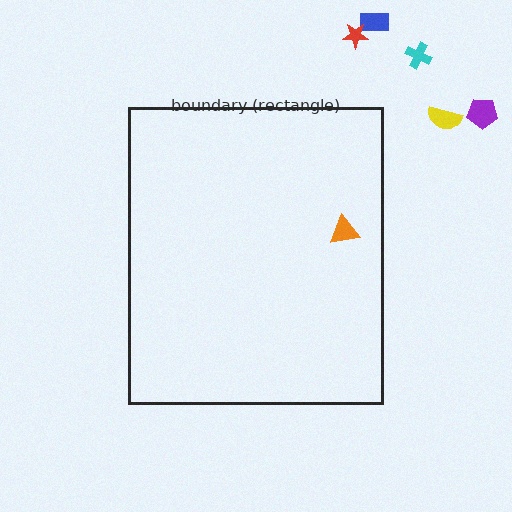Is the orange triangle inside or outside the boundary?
Inside.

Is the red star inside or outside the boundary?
Outside.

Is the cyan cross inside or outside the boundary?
Outside.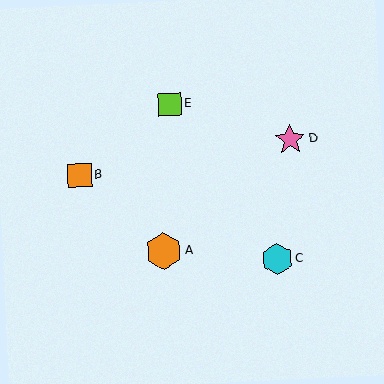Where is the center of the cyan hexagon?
The center of the cyan hexagon is at (277, 259).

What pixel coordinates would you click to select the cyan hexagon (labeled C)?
Click at (277, 259) to select the cyan hexagon C.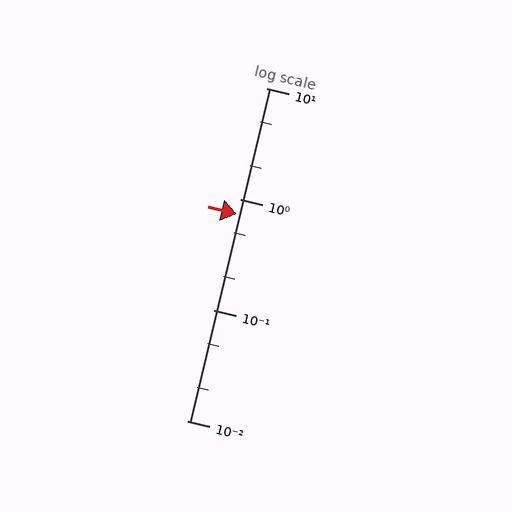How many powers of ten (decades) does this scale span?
The scale spans 3 decades, from 0.01 to 10.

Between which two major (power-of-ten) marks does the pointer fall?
The pointer is between 0.1 and 1.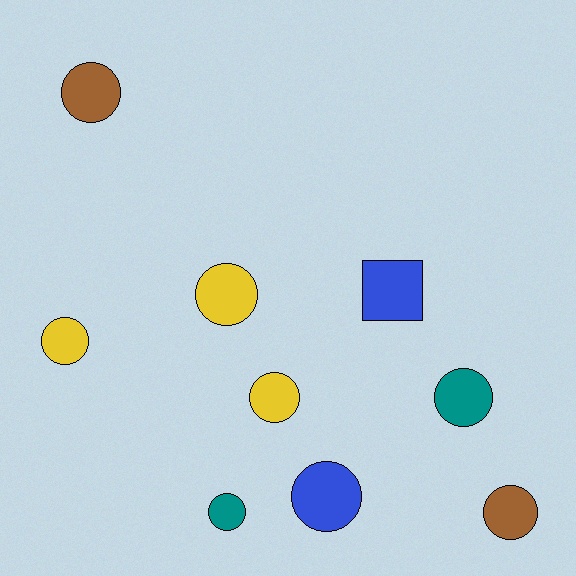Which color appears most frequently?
Yellow, with 3 objects.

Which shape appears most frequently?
Circle, with 8 objects.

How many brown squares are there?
There are no brown squares.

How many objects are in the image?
There are 9 objects.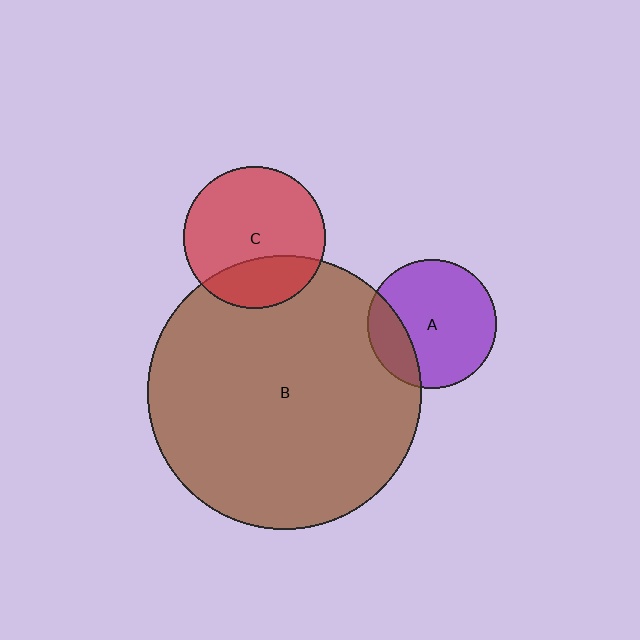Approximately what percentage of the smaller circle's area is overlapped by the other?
Approximately 20%.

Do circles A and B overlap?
Yes.